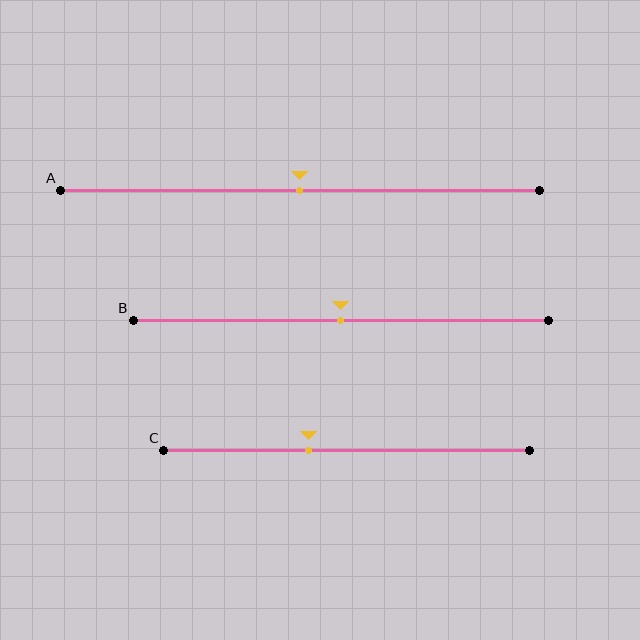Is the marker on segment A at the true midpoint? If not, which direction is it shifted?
Yes, the marker on segment A is at the true midpoint.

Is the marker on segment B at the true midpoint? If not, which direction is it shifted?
Yes, the marker on segment B is at the true midpoint.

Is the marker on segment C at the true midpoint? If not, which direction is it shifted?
No, the marker on segment C is shifted to the left by about 11% of the segment length.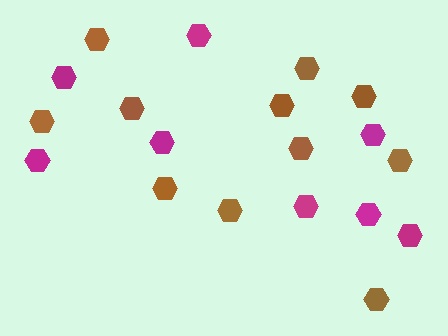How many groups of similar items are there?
There are 2 groups: one group of magenta hexagons (8) and one group of brown hexagons (11).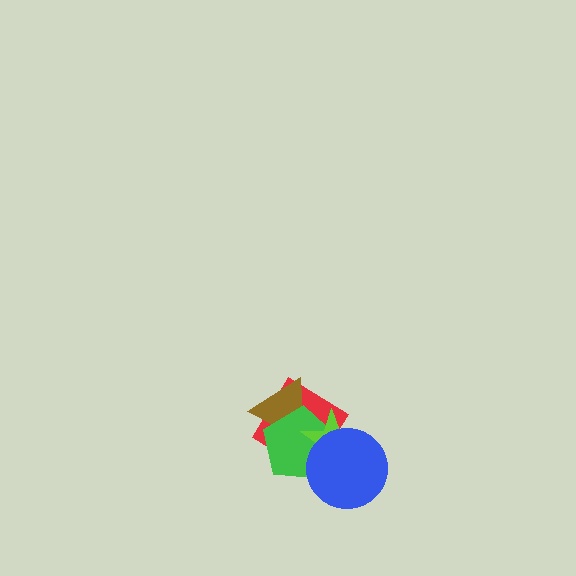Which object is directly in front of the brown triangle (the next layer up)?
The green pentagon is directly in front of the brown triangle.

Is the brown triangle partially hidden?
Yes, it is partially covered by another shape.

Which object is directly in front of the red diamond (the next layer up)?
The brown triangle is directly in front of the red diamond.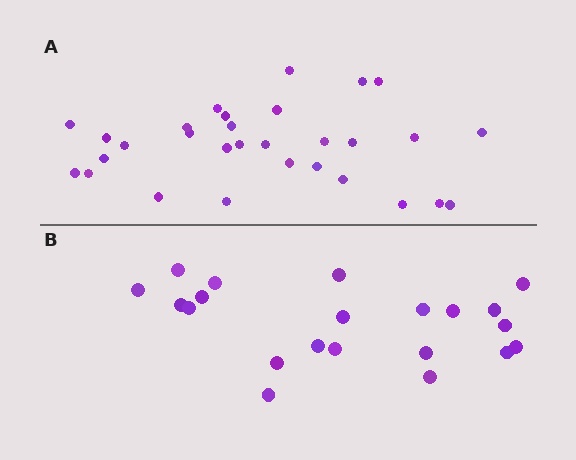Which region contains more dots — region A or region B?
Region A (the top region) has more dots.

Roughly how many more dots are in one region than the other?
Region A has roughly 8 or so more dots than region B.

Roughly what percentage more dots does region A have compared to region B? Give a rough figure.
About 45% more.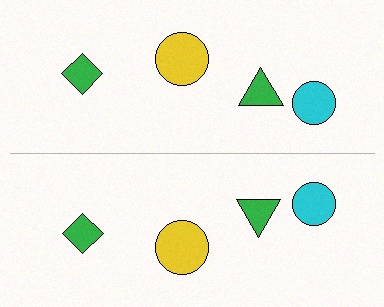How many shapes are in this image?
There are 8 shapes in this image.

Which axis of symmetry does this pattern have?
The pattern has a horizontal axis of symmetry running through the center of the image.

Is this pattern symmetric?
Yes, this pattern has bilateral (reflection) symmetry.